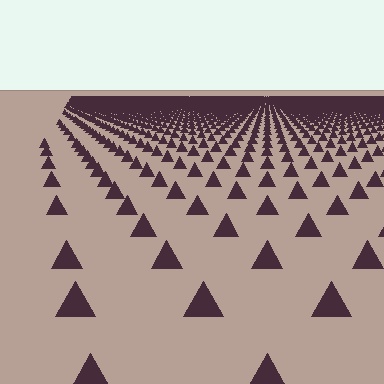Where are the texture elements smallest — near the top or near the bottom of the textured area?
Near the top.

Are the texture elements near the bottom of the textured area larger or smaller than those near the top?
Larger. Near the bottom, elements are closer to the viewer and appear at a bigger on-screen size.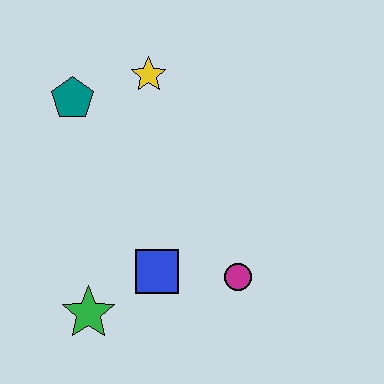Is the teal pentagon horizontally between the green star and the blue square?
No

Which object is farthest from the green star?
The yellow star is farthest from the green star.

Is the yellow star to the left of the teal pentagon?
No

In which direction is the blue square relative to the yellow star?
The blue square is below the yellow star.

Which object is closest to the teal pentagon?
The yellow star is closest to the teal pentagon.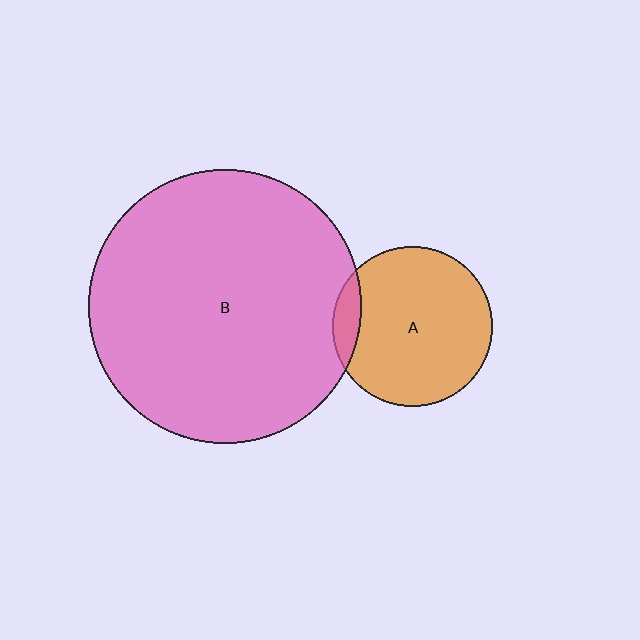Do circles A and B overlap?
Yes.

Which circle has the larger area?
Circle B (pink).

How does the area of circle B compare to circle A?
Approximately 2.9 times.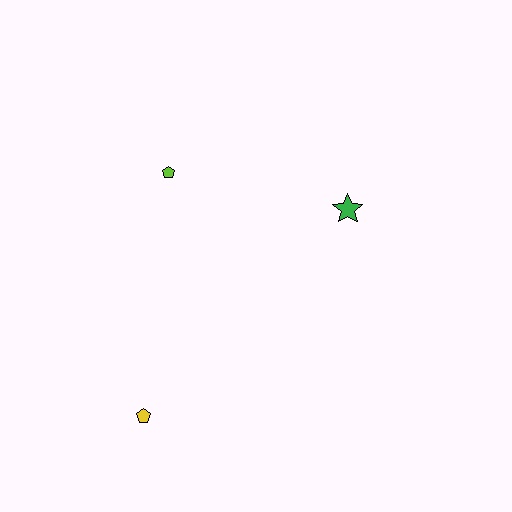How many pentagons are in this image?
There are 2 pentagons.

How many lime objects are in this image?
There is 1 lime object.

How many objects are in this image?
There are 3 objects.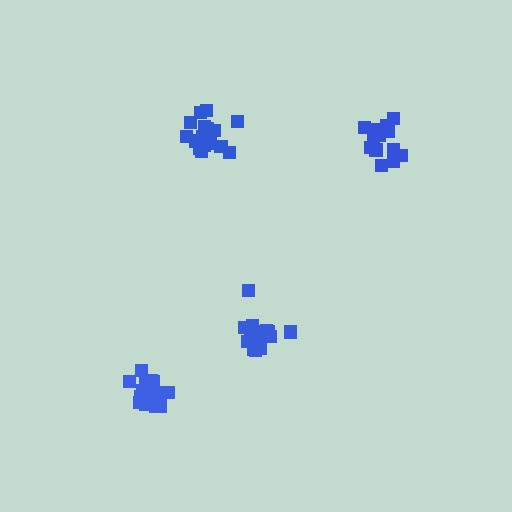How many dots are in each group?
Group 1: 18 dots, Group 2: 16 dots, Group 3: 18 dots, Group 4: 15 dots (67 total).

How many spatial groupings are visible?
There are 4 spatial groupings.